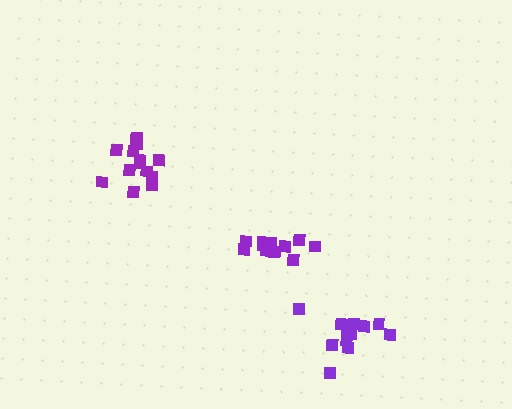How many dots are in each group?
Group 1: 14 dots, Group 2: 12 dots, Group 3: 14 dots (40 total).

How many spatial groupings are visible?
There are 3 spatial groupings.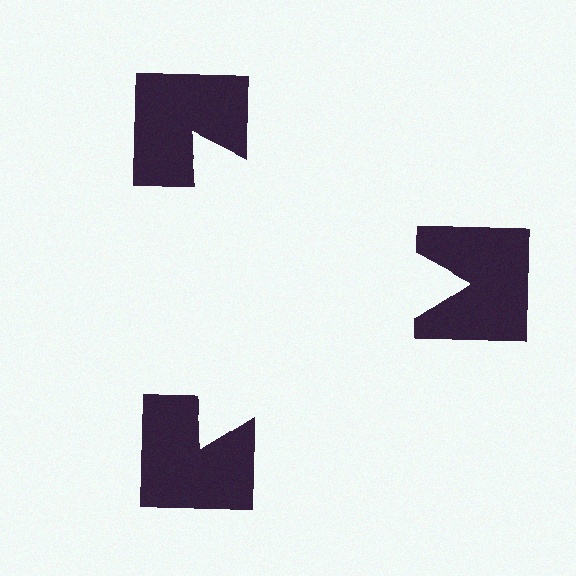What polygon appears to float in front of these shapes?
An illusory triangle — its edges are inferred from the aligned wedge cuts in the notched squares, not physically drawn.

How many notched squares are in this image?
There are 3 — one at each vertex of the illusory triangle.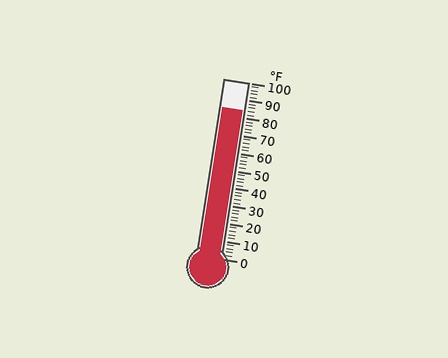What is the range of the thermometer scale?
The thermometer scale ranges from 0°F to 100°F.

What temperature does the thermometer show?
The thermometer shows approximately 84°F.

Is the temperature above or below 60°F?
The temperature is above 60°F.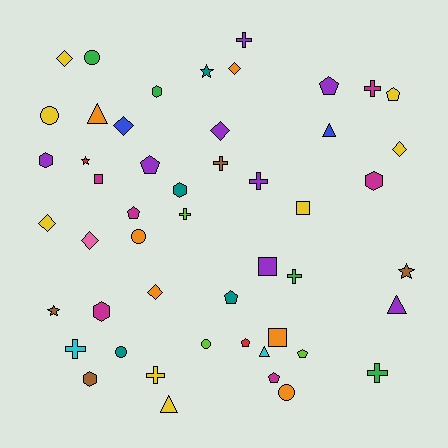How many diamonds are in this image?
There are 8 diamonds.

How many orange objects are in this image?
There are 6 orange objects.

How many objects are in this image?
There are 50 objects.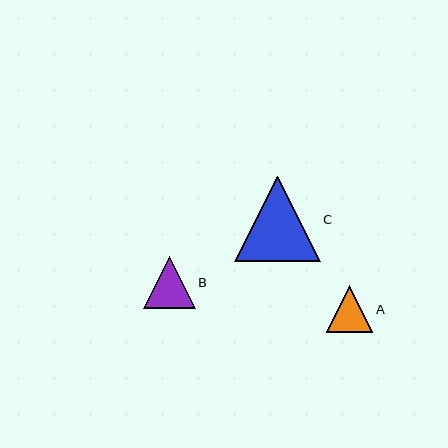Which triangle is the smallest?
Triangle A is the smallest with a size of approximately 46 pixels.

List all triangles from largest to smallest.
From largest to smallest: C, B, A.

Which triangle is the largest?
Triangle C is the largest with a size of approximately 86 pixels.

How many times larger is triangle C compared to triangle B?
Triangle C is approximately 1.7 times the size of triangle B.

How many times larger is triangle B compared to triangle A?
Triangle B is approximately 1.1 times the size of triangle A.